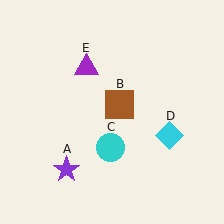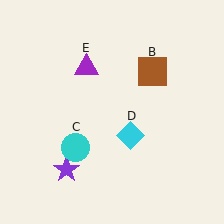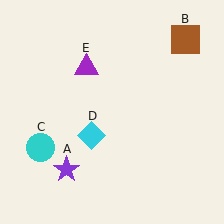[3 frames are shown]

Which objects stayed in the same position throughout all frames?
Purple star (object A) and purple triangle (object E) remained stationary.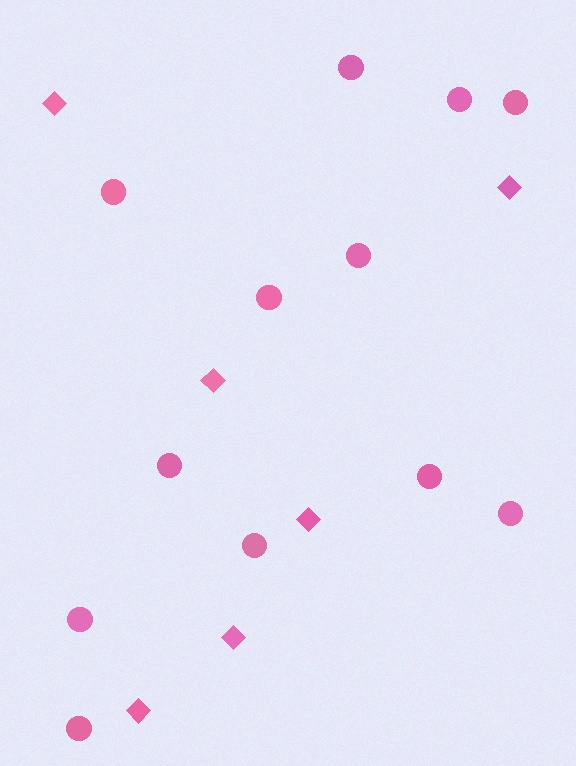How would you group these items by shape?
There are 2 groups: one group of circles (12) and one group of diamonds (6).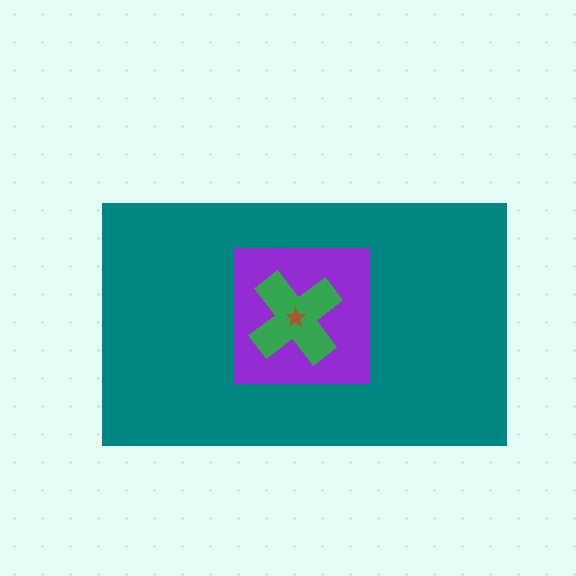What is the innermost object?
The brown star.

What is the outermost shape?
The teal rectangle.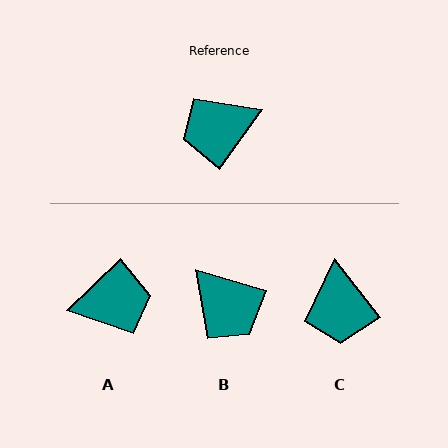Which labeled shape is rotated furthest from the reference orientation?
A, about 170 degrees away.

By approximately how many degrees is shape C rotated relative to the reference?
Approximately 74 degrees counter-clockwise.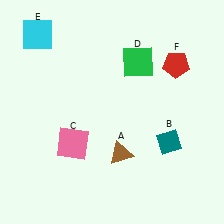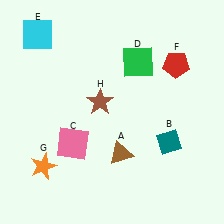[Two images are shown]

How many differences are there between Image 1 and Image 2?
There are 2 differences between the two images.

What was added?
An orange star (G), a brown star (H) were added in Image 2.